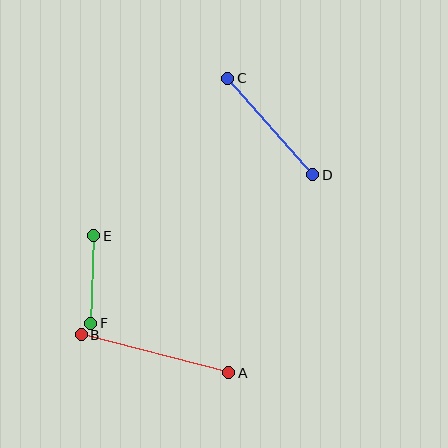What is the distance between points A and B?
The distance is approximately 152 pixels.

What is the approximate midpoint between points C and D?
The midpoint is at approximately (270, 126) pixels.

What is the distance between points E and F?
The distance is approximately 87 pixels.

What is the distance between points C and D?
The distance is approximately 129 pixels.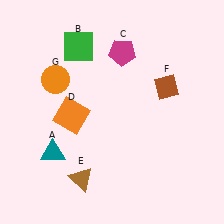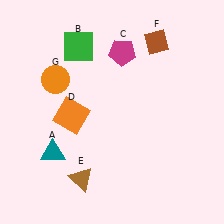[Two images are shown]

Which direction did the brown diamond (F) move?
The brown diamond (F) moved up.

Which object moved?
The brown diamond (F) moved up.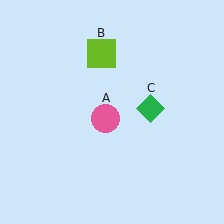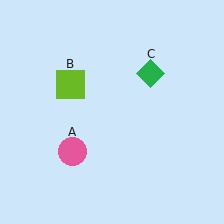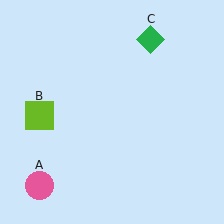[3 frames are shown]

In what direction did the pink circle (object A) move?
The pink circle (object A) moved down and to the left.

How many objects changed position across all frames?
3 objects changed position: pink circle (object A), lime square (object B), green diamond (object C).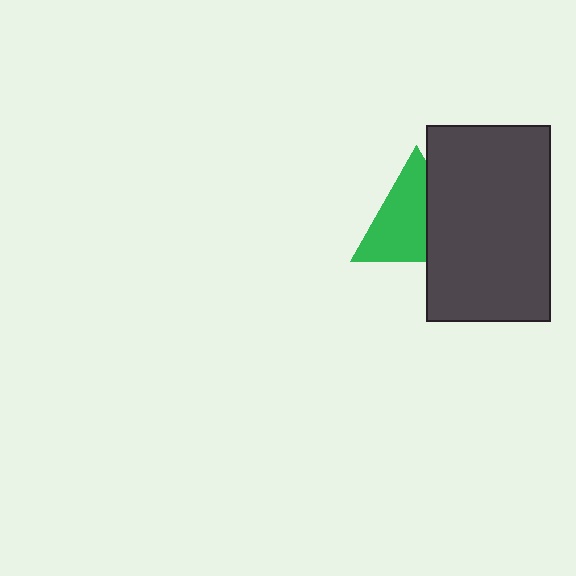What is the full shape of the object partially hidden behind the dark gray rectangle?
The partially hidden object is a green triangle.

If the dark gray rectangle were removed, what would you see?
You would see the complete green triangle.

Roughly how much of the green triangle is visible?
About half of it is visible (roughly 62%).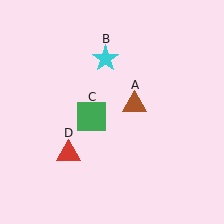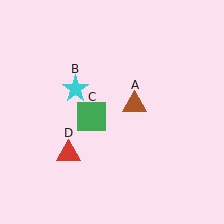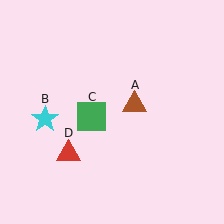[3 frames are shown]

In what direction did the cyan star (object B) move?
The cyan star (object B) moved down and to the left.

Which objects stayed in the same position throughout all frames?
Brown triangle (object A) and green square (object C) and red triangle (object D) remained stationary.